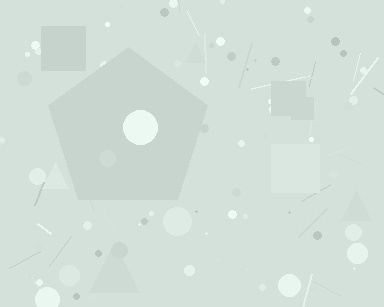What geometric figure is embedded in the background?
A pentagon is embedded in the background.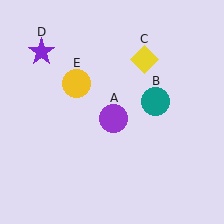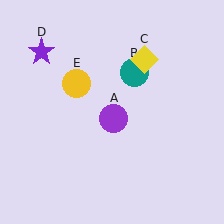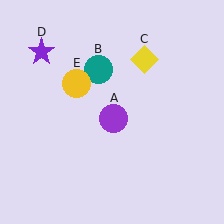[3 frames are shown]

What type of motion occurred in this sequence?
The teal circle (object B) rotated counterclockwise around the center of the scene.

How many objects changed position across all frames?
1 object changed position: teal circle (object B).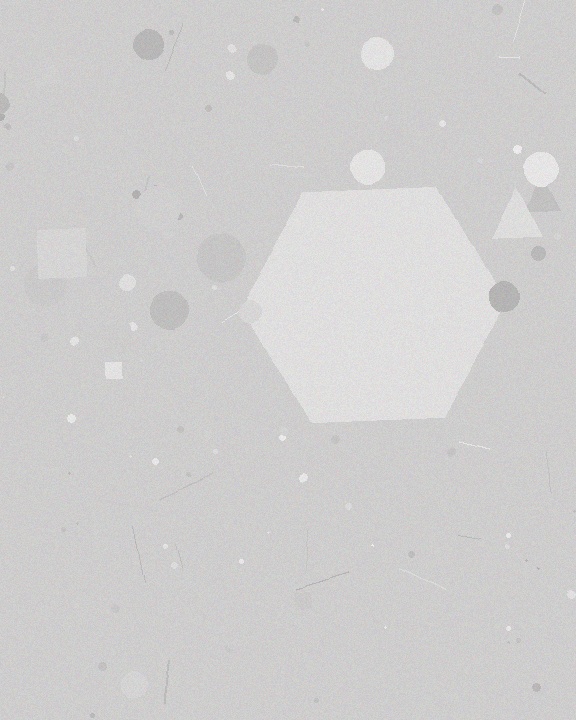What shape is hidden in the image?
A hexagon is hidden in the image.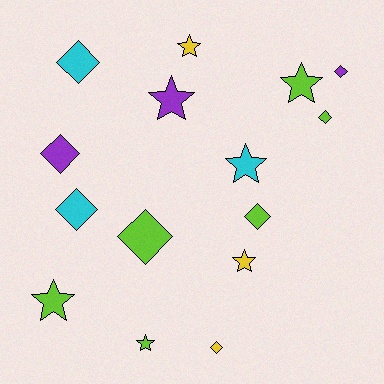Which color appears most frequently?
Lime, with 6 objects.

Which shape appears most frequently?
Diamond, with 8 objects.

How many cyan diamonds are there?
There are 2 cyan diamonds.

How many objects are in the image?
There are 15 objects.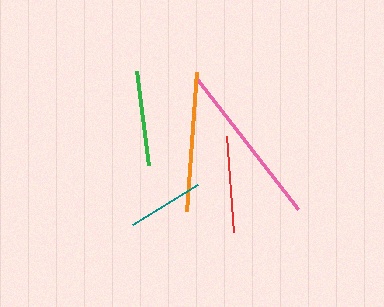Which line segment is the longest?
The pink line is the longest at approximately 165 pixels.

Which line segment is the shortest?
The teal line is the shortest at approximately 77 pixels.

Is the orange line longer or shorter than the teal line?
The orange line is longer than the teal line.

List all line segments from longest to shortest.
From longest to shortest: pink, orange, red, green, teal.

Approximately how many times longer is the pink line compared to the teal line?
The pink line is approximately 2.2 times the length of the teal line.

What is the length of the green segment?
The green segment is approximately 94 pixels long.